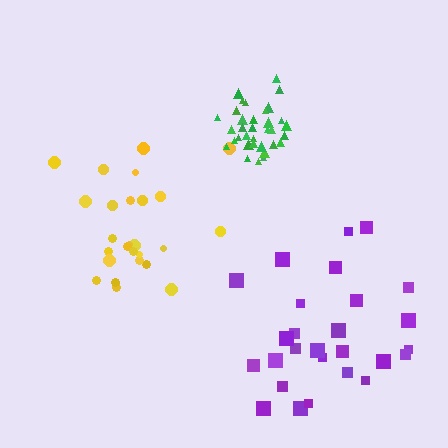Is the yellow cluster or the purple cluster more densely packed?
Yellow.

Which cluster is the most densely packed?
Green.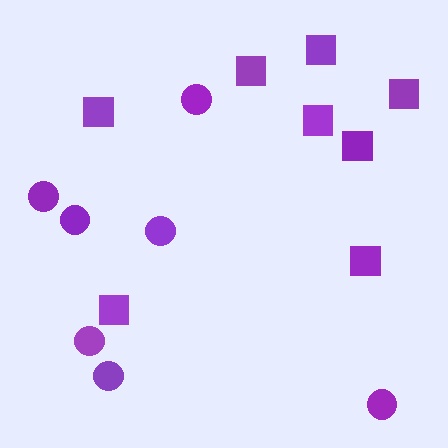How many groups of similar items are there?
There are 2 groups: one group of circles (7) and one group of squares (8).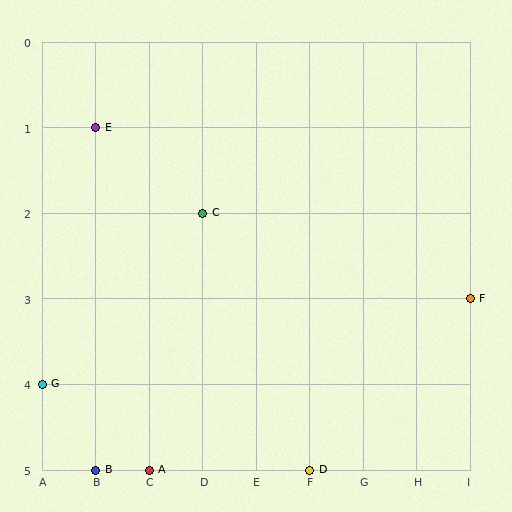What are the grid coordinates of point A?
Point A is at grid coordinates (C, 5).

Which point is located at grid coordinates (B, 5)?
Point B is at (B, 5).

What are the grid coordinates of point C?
Point C is at grid coordinates (D, 2).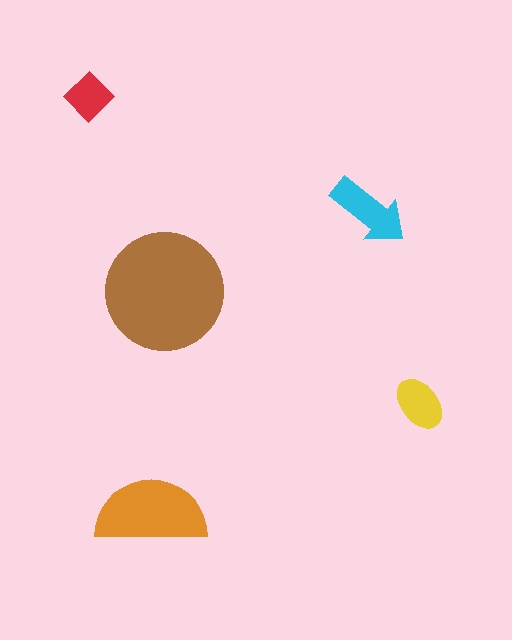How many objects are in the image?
There are 5 objects in the image.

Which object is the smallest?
The red diamond.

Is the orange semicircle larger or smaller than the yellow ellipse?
Larger.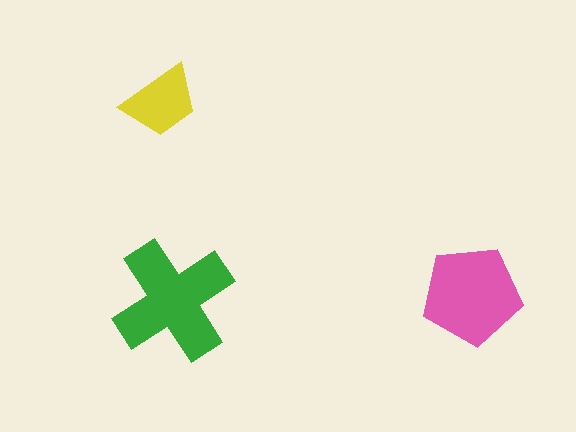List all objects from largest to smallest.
The green cross, the pink pentagon, the yellow trapezoid.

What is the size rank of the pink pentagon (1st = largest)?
2nd.